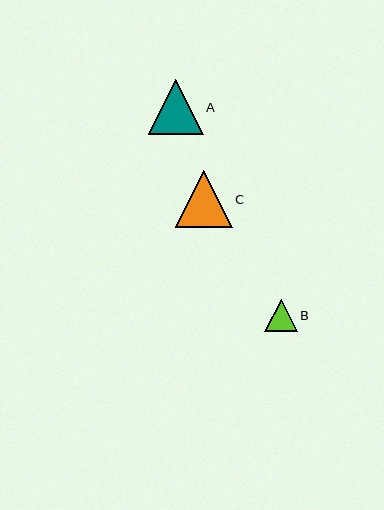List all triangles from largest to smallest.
From largest to smallest: C, A, B.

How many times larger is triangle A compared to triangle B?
Triangle A is approximately 1.7 times the size of triangle B.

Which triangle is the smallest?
Triangle B is the smallest with a size of approximately 33 pixels.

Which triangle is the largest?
Triangle C is the largest with a size of approximately 57 pixels.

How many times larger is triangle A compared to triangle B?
Triangle A is approximately 1.7 times the size of triangle B.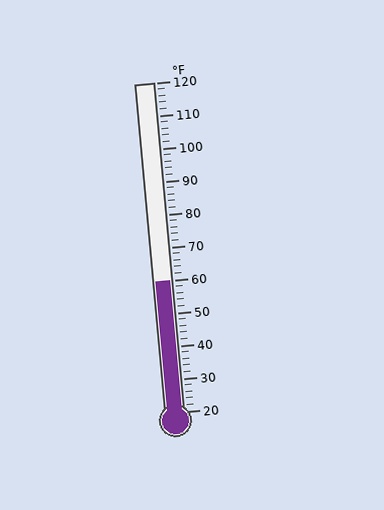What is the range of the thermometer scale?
The thermometer scale ranges from 20°F to 120°F.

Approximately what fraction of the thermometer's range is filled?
The thermometer is filled to approximately 40% of its range.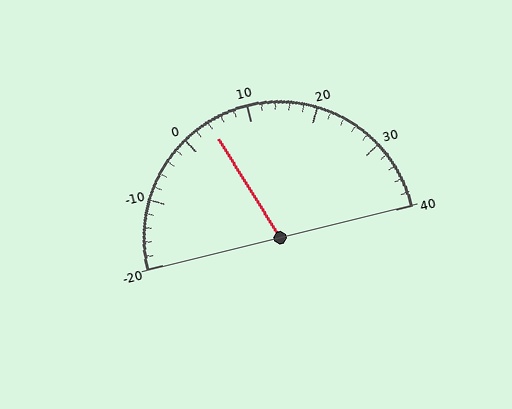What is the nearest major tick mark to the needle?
The nearest major tick mark is 0.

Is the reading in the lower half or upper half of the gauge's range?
The reading is in the lower half of the range (-20 to 40).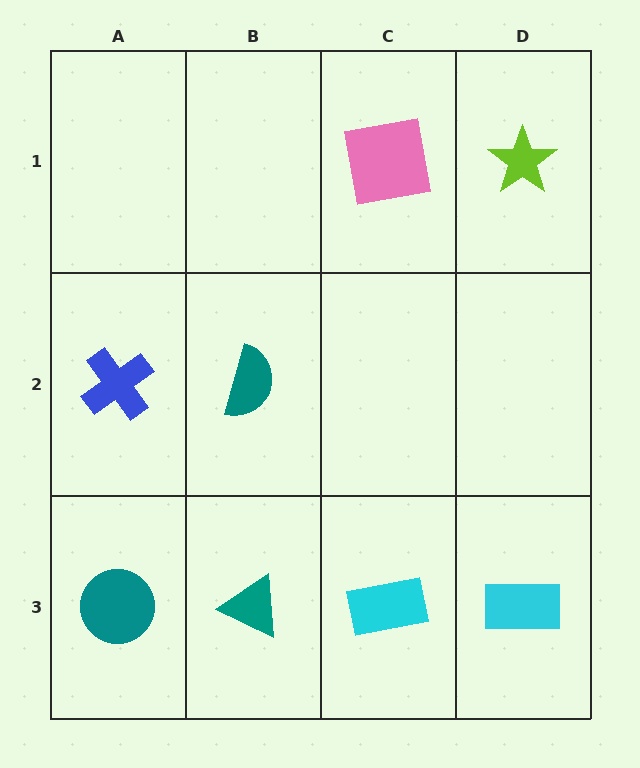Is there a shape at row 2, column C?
No, that cell is empty.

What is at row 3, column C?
A cyan rectangle.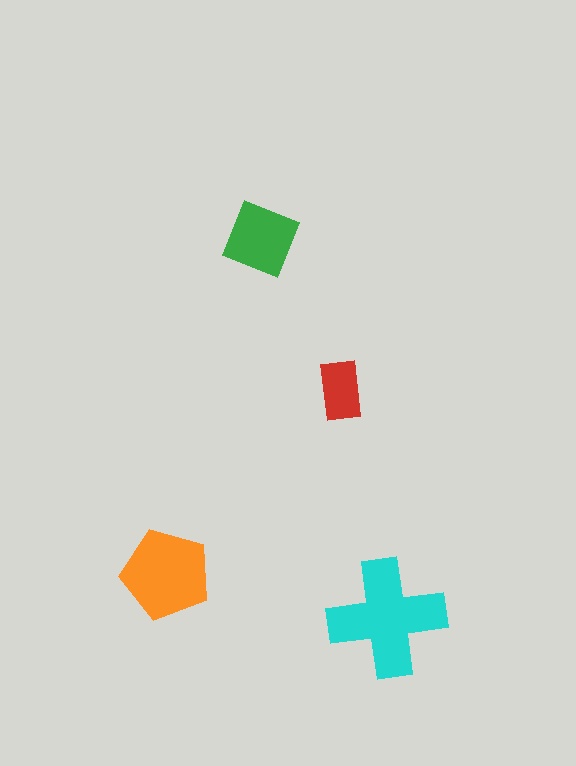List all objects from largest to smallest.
The cyan cross, the orange pentagon, the green square, the red rectangle.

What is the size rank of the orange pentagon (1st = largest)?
2nd.